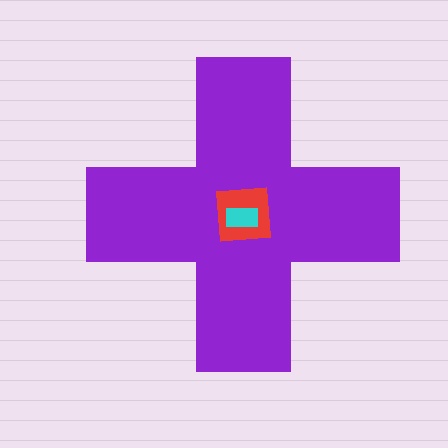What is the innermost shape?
The cyan rectangle.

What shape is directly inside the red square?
The cyan rectangle.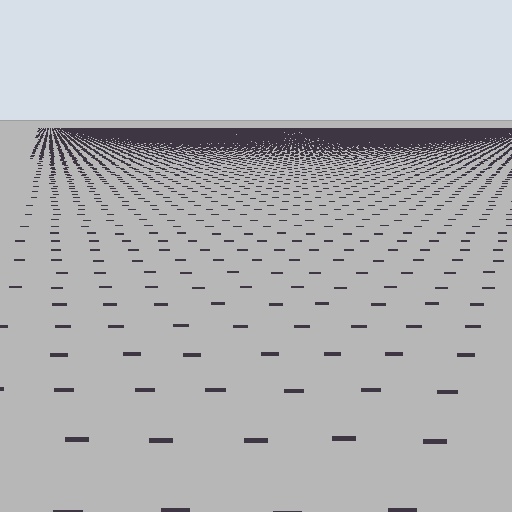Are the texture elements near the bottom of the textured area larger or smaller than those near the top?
Larger. Near the bottom, elements are closer to the viewer and appear at a bigger on-screen size.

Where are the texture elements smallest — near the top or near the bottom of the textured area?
Near the top.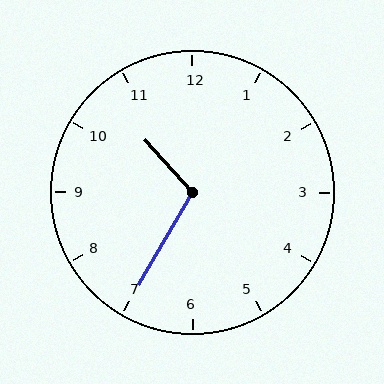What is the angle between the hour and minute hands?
Approximately 108 degrees.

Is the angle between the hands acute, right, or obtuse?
It is obtuse.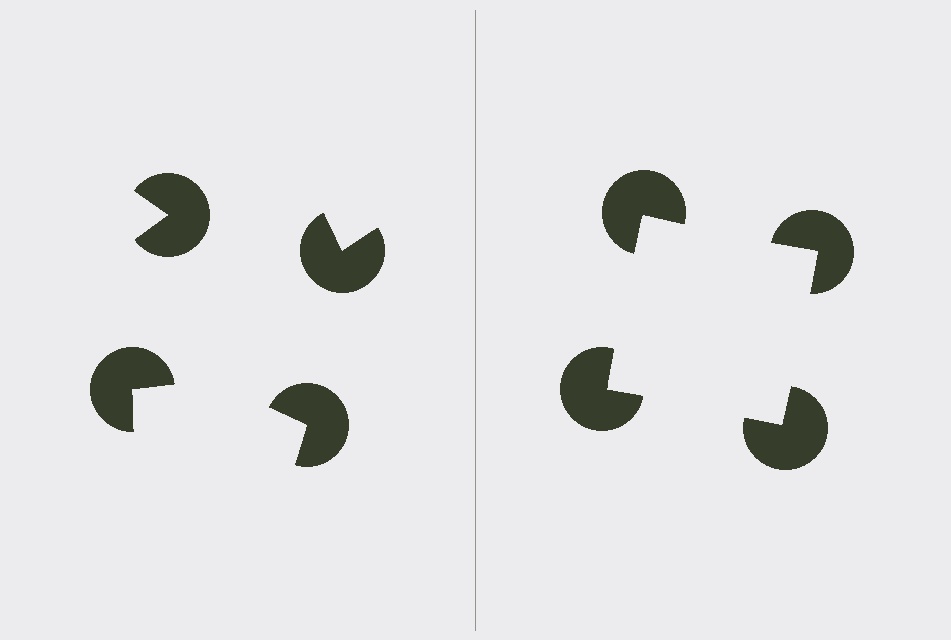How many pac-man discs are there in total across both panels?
8 — 4 on each side.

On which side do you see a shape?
An illusory square appears on the right side. On the left side the wedge cuts are rotated, so no coherent shape forms.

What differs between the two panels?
The pac-man discs are positioned identically on both sides; only the wedge orientations differ. On the right they align to a square; on the left they are misaligned.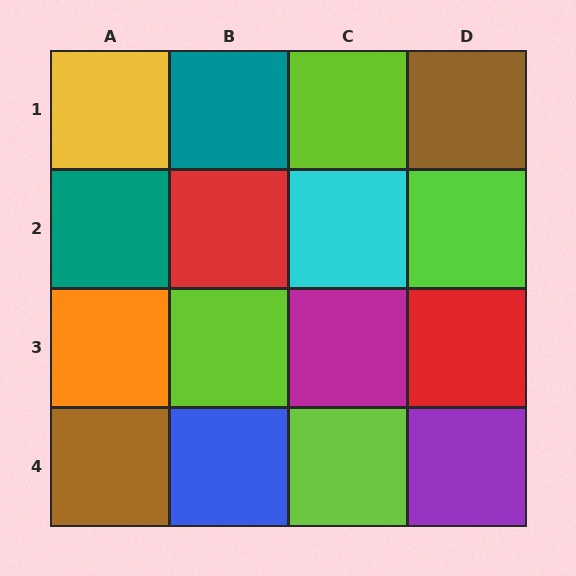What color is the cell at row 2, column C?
Cyan.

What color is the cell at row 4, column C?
Lime.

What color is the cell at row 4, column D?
Purple.